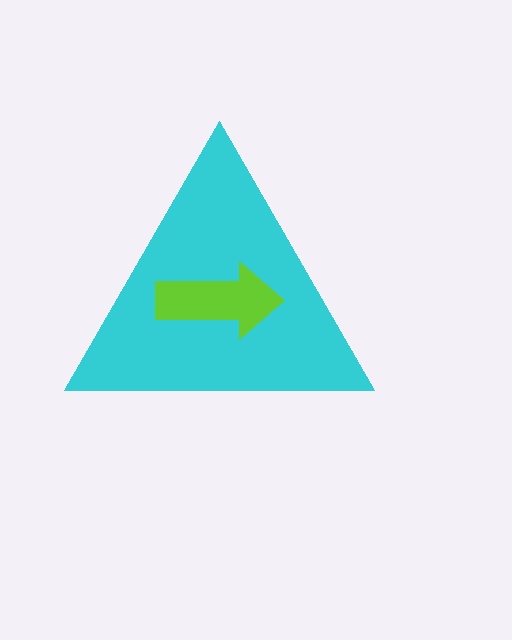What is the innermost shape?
The lime arrow.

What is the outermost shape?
The cyan triangle.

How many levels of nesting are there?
2.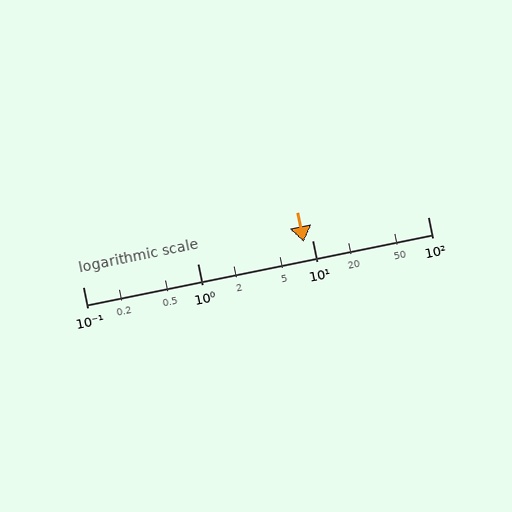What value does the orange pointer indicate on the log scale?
The pointer indicates approximately 8.3.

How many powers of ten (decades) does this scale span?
The scale spans 3 decades, from 0.1 to 100.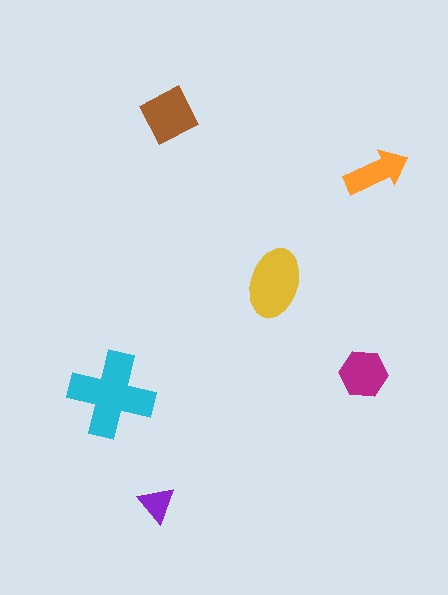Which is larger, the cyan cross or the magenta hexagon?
The cyan cross.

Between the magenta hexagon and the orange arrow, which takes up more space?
The magenta hexagon.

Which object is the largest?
The cyan cross.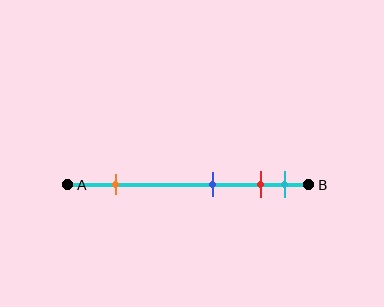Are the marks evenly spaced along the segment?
No, the marks are not evenly spaced.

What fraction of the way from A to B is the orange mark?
The orange mark is approximately 20% (0.2) of the way from A to B.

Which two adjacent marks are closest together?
The red and cyan marks are the closest adjacent pair.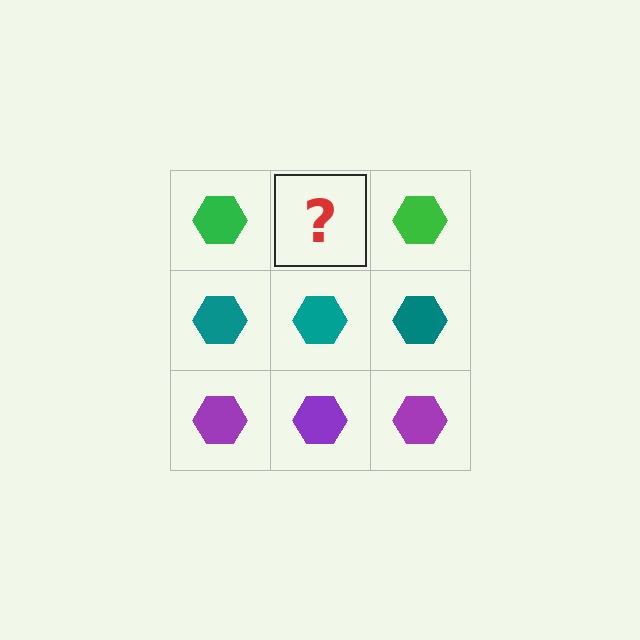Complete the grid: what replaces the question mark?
The question mark should be replaced with a green hexagon.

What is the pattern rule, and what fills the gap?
The rule is that each row has a consistent color. The gap should be filled with a green hexagon.